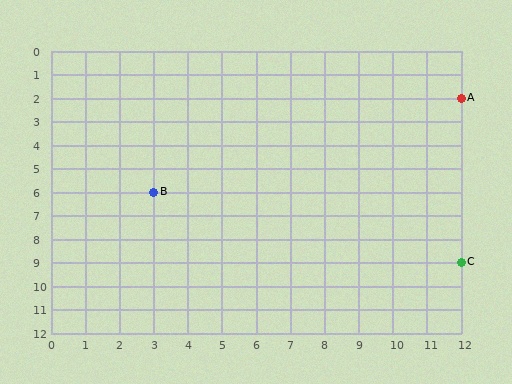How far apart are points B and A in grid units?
Points B and A are 9 columns and 4 rows apart (about 9.8 grid units diagonally).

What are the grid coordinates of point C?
Point C is at grid coordinates (12, 9).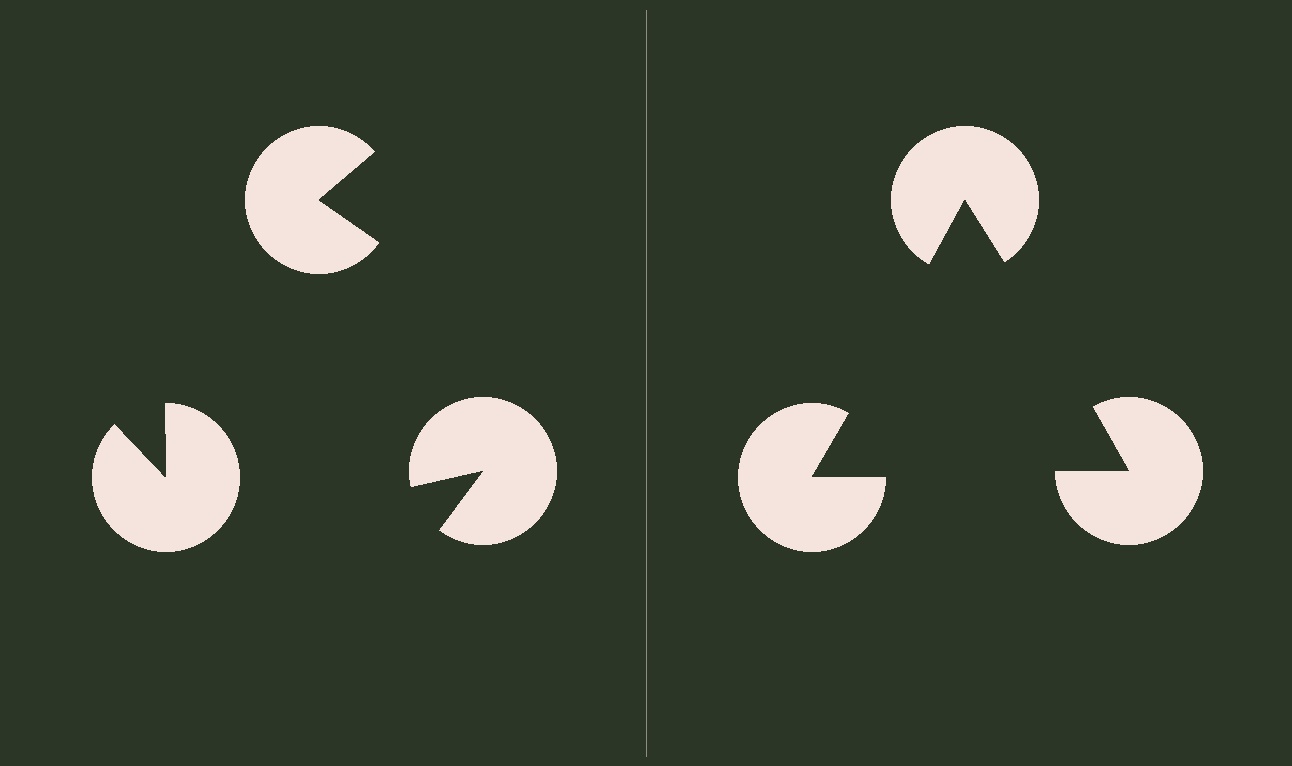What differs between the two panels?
The pac-man discs are positioned identically on both sides; only the wedge orientations differ. On the right they align to a triangle; on the left they are misaligned.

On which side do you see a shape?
An illusory triangle appears on the right side. On the left side the wedge cuts are rotated, so no coherent shape forms.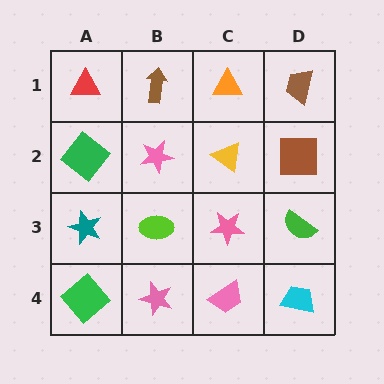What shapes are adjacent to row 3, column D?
A brown square (row 2, column D), a cyan trapezoid (row 4, column D), a pink star (row 3, column C).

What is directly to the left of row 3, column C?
A lime ellipse.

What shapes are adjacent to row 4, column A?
A teal star (row 3, column A), a pink star (row 4, column B).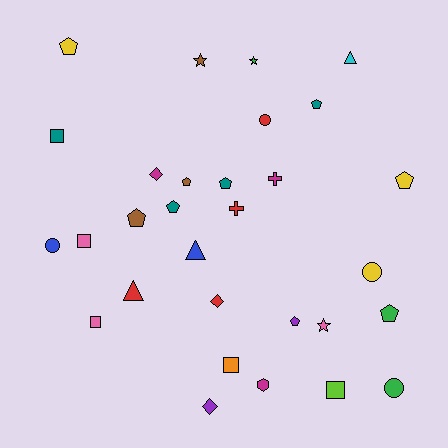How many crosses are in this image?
There are 2 crosses.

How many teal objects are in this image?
There are 4 teal objects.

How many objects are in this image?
There are 30 objects.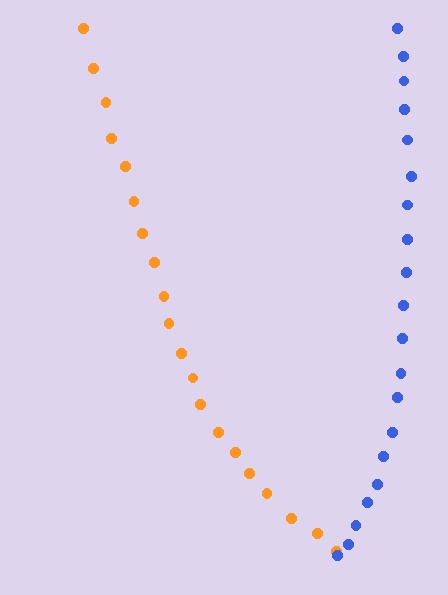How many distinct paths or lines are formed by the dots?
There are 2 distinct paths.